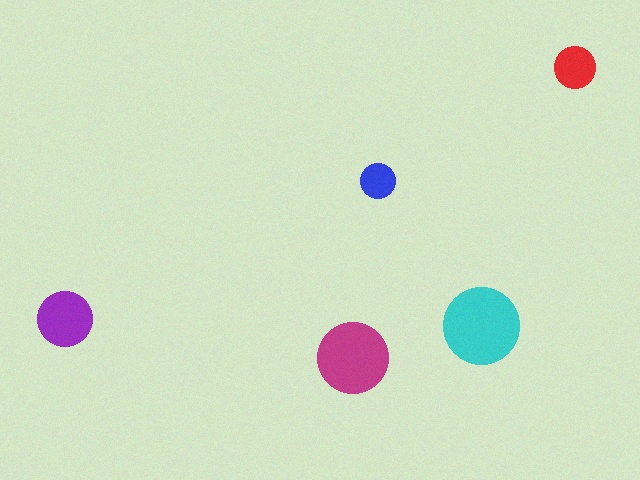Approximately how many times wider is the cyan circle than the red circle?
About 2 times wider.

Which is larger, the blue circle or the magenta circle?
The magenta one.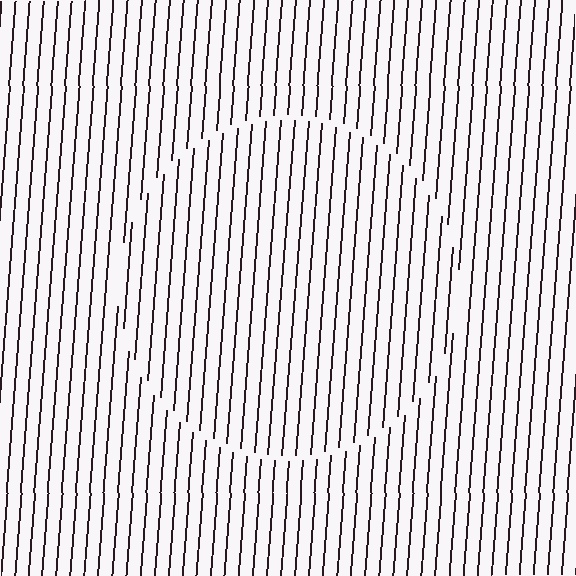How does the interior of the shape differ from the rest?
The interior of the shape contains the same grating, shifted by half a period — the contour is defined by the phase discontinuity where line-ends from the inner and outer gratings abut.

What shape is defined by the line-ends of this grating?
An illusory circle. The interior of the shape contains the same grating, shifted by half a period — the contour is defined by the phase discontinuity where line-ends from the inner and outer gratings abut.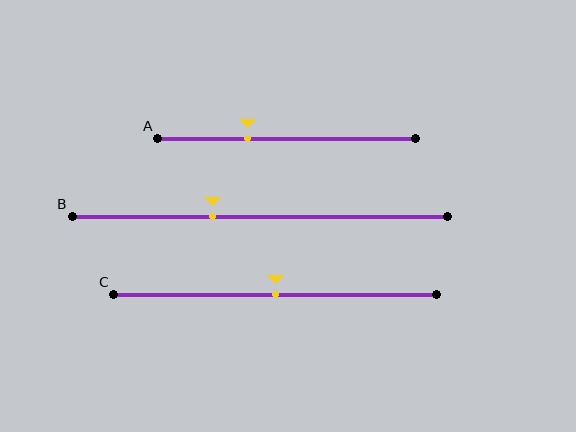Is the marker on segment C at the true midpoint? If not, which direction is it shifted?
Yes, the marker on segment C is at the true midpoint.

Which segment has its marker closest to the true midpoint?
Segment C has its marker closest to the true midpoint.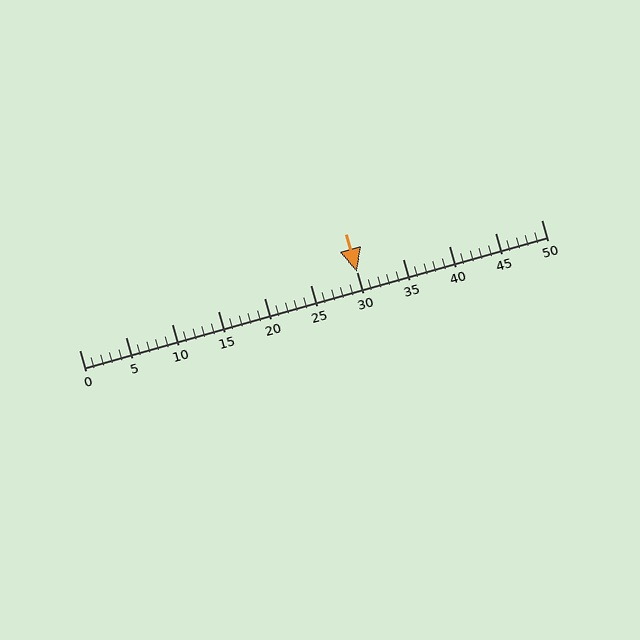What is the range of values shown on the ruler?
The ruler shows values from 0 to 50.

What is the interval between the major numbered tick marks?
The major tick marks are spaced 5 units apart.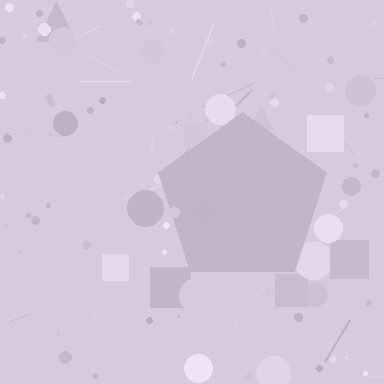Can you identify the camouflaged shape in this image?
The camouflaged shape is a pentagon.